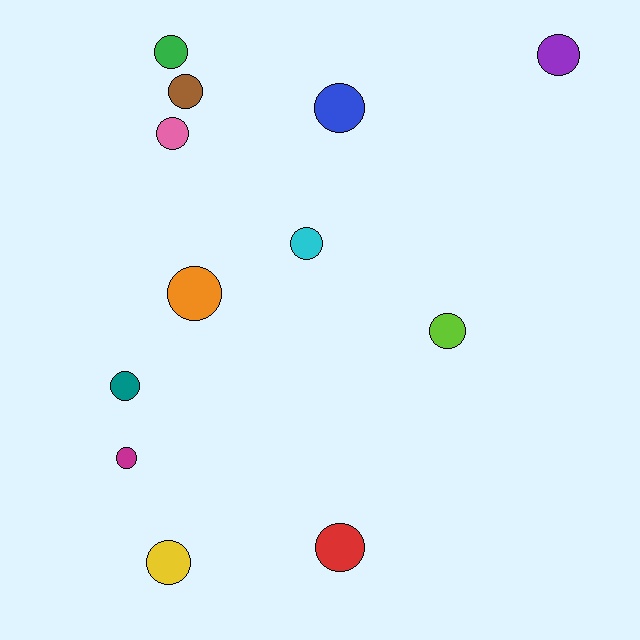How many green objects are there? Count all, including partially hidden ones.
There is 1 green object.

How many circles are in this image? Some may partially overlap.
There are 12 circles.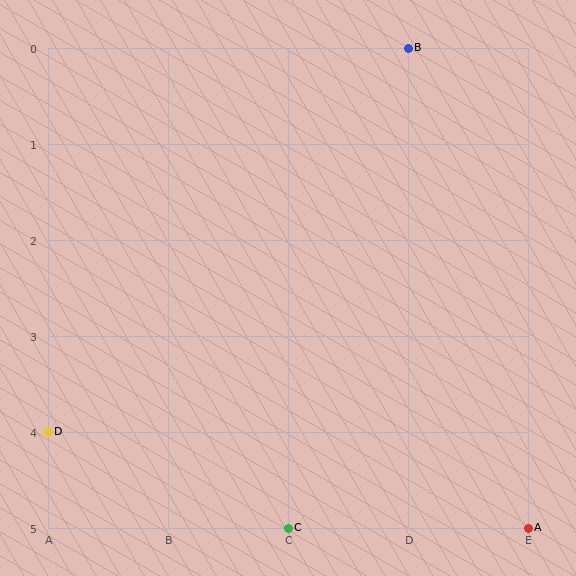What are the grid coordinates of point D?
Point D is at grid coordinates (A, 4).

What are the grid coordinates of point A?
Point A is at grid coordinates (E, 5).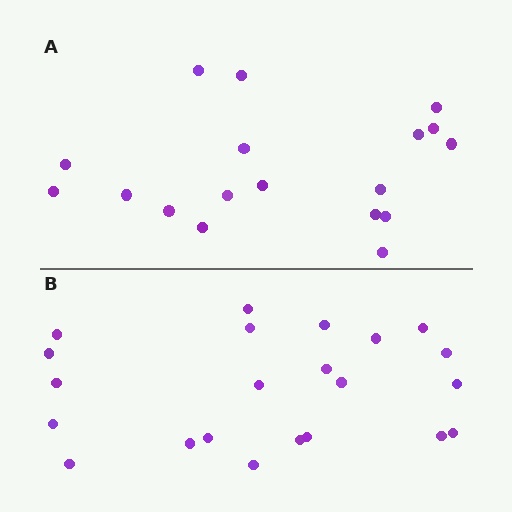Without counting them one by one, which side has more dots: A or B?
Region B (the bottom region) has more dots.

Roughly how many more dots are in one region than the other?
Region B has about 4 more dots than region A.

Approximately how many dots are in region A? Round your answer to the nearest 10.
About 20 dots. (The exact count is 18, which rounds to 20.)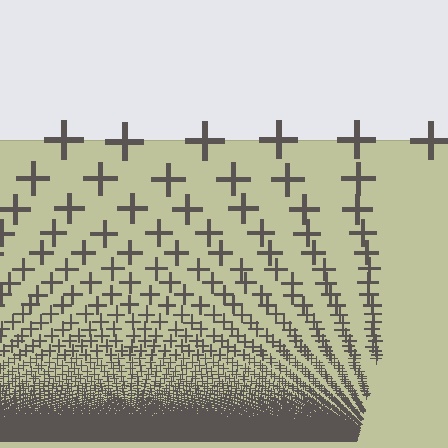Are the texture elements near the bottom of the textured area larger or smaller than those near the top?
Smaller. The gradient is inverted — elements near the bottom are smaller and denser.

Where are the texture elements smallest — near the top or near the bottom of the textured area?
Near the bottom.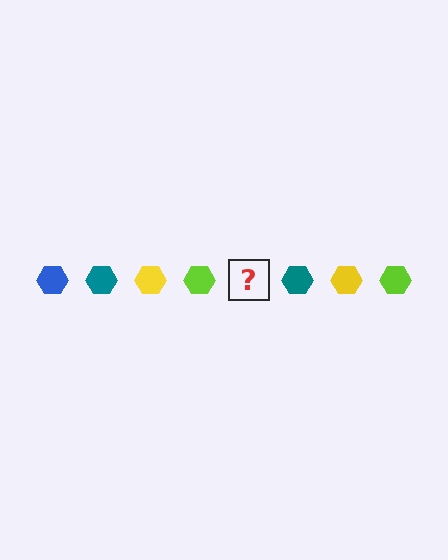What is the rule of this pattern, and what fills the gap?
The rule is that the pattern cycles through blue, teal, yellow, lime hexagons. The gap should be filled with a blue hexagon.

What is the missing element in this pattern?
The missing element is a blue hexagon.